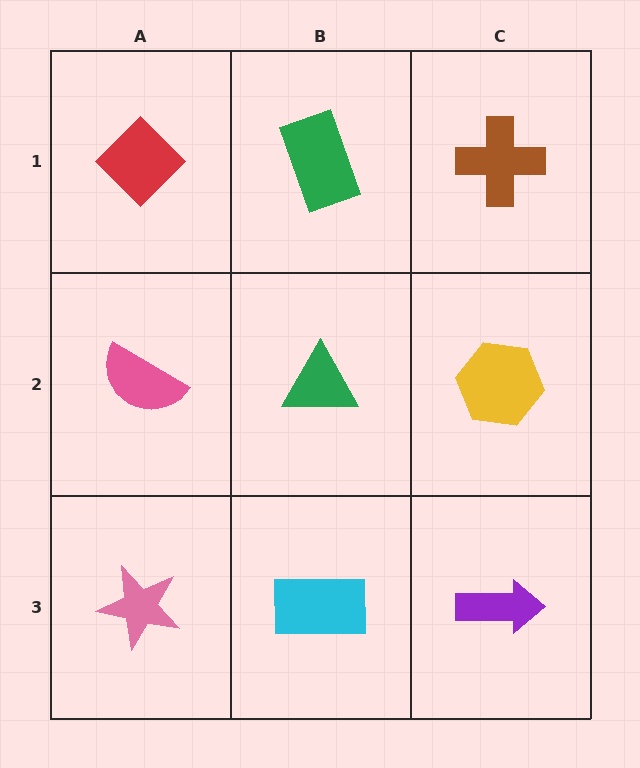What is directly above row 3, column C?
A yellow hexagon.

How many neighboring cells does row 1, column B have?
3.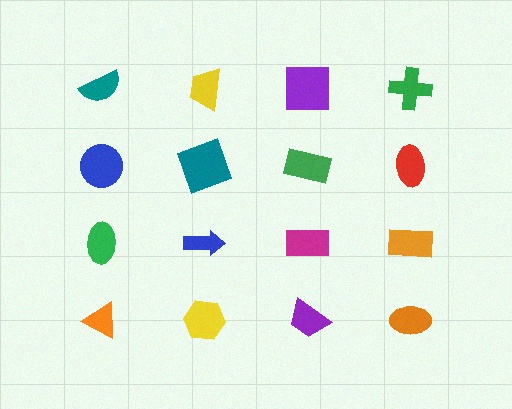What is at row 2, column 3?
A green rectangle.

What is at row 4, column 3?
A purple trapezoid.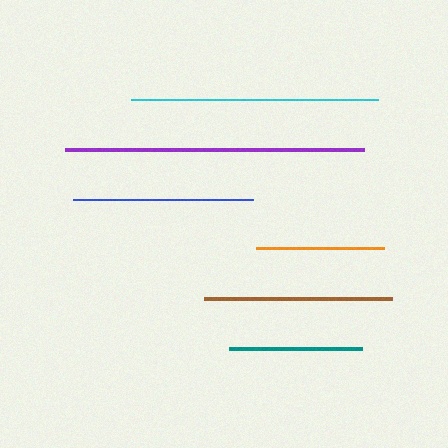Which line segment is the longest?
The purple line is the longest at approximately 299 pixels.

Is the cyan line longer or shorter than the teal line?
The cyan line is longer than the teal line.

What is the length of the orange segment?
The orange segment is approximately 127 pixels long.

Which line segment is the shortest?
The orange line is the shortest at approximately 127 pixels.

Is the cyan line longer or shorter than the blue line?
The cyan line is longer than the blue line.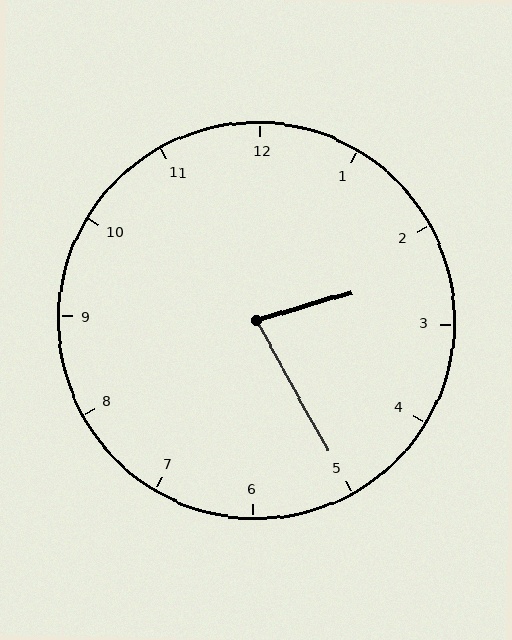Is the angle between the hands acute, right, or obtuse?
It is acute.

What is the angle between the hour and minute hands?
Approximately 78 degrees.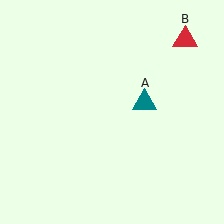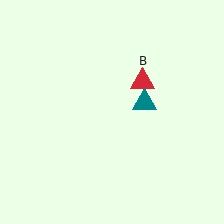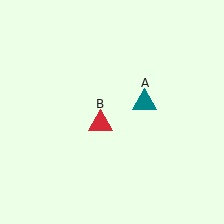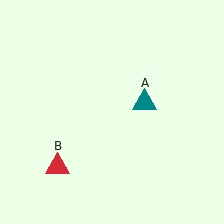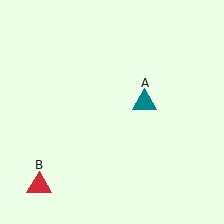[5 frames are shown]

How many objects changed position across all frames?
1 object changed position: red triangle (object B).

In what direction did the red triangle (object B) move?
The red triangle (object B) moved down and to the left.